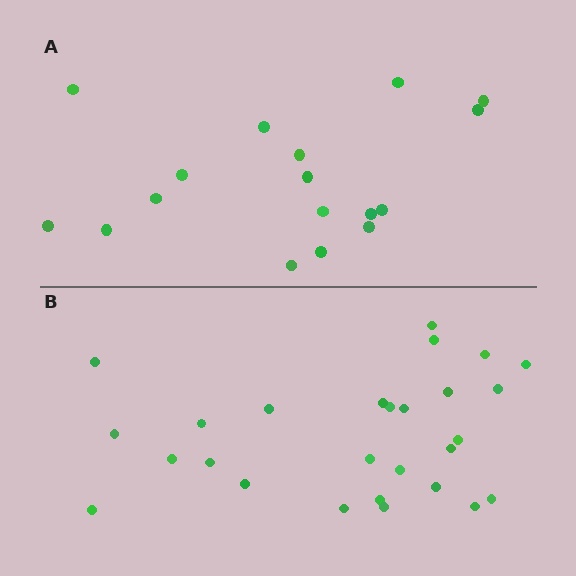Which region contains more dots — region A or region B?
Region B (the bottom region) has more dots.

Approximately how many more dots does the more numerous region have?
Region B has roughly 10 or so more dots than region A.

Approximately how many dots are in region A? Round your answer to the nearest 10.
About 20 dots. (The exact count is 17, which rounds to 20.)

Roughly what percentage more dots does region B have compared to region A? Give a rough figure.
About 60% more.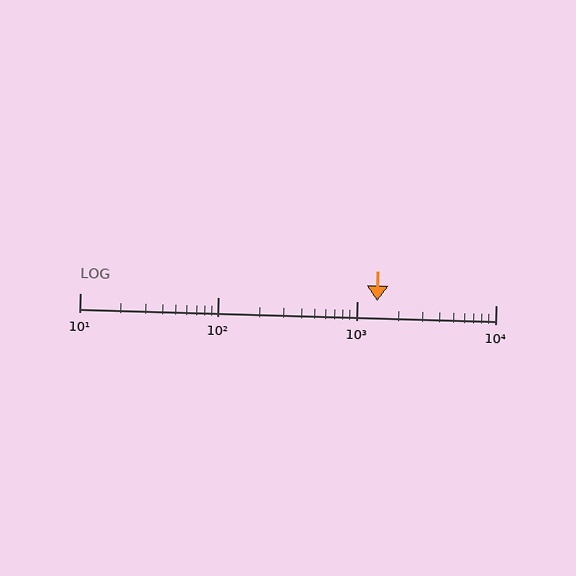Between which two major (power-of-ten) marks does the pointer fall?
The pointer is between 1000 and 10000.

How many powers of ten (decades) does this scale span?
The scale spans 3 decades, from 10 to 10000.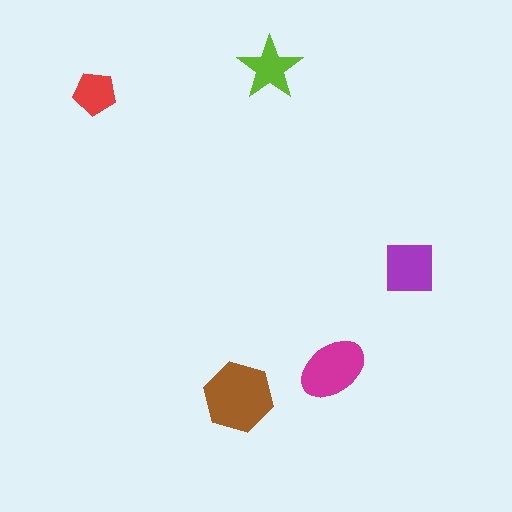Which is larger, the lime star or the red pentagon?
The lime star.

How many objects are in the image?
There are 5 objects in the image.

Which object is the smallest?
The red pentagon.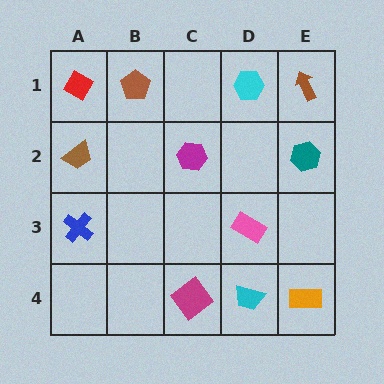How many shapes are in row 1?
4 shapes.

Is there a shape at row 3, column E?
No, that cell is empty.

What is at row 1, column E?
A brown arrow.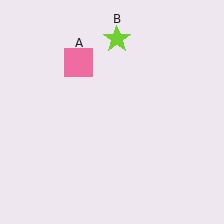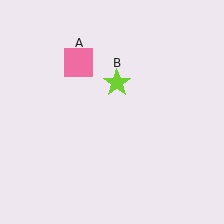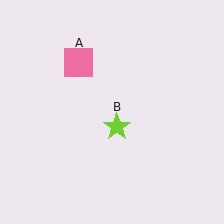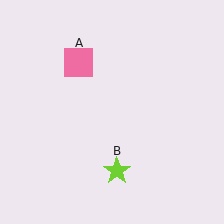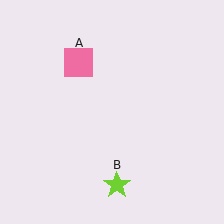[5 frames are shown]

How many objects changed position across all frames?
1 object changed position: lime star (object B).